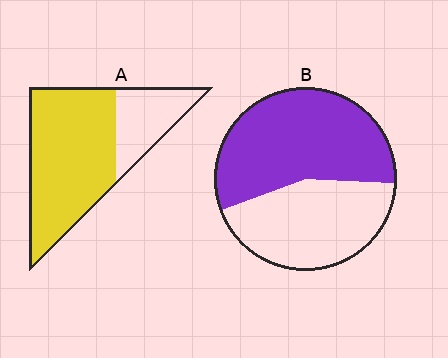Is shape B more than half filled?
Yes.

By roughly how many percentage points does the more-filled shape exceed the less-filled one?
By roughly 15 percentage points (A over B).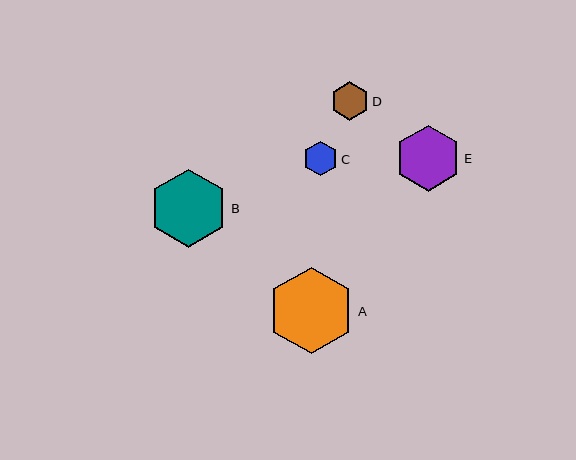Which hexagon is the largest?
Hexagon A is the largest with a size of approximately 87 pixels.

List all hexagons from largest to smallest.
From largest to smallest: A, B, E, D, C.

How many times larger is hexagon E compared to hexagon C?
Hexagon E is approximately 1.9 times the size of hexagon C.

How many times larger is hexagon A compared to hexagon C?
Hexagon A is approximately 2.5 times the size of hexagon C.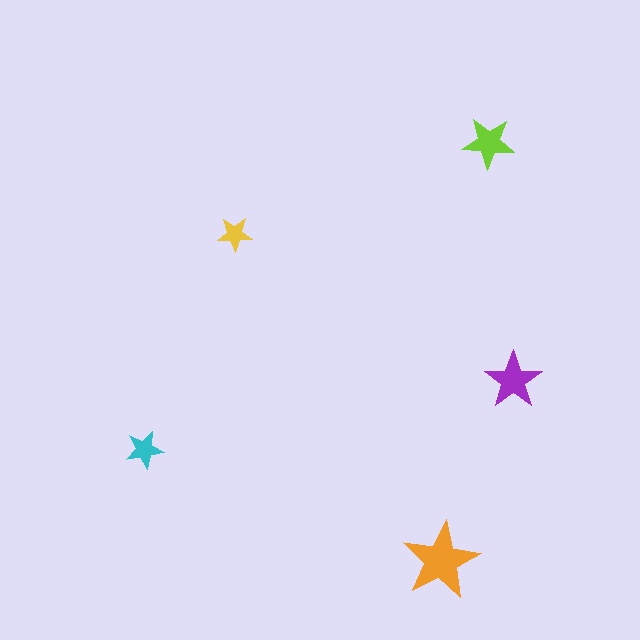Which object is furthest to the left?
The cyan star is leftmost.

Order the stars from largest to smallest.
the orange one, the purple one, the lime one, the cyan one, the yellow one.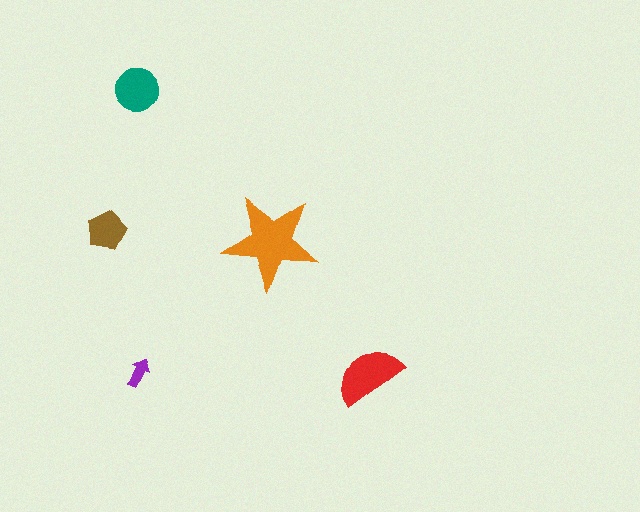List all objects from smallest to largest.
The purple arrow, the brown pentagon, the teal circle, the red semicircle, the orange star.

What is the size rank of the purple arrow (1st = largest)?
5th.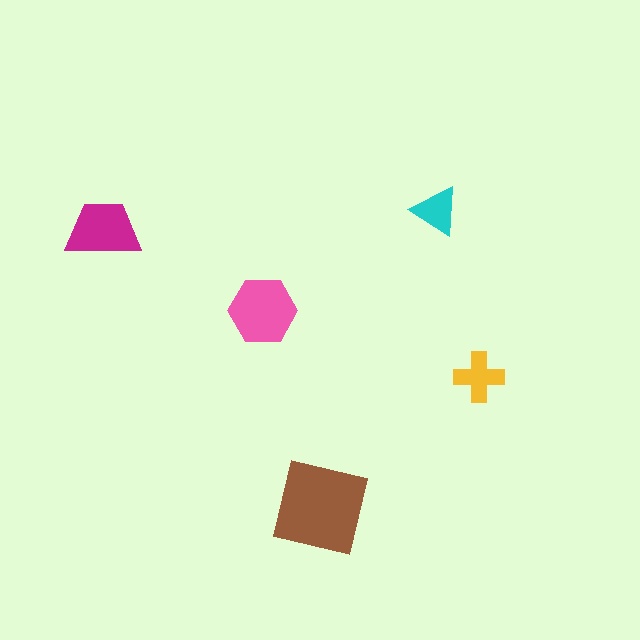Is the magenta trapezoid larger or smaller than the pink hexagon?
Smaller.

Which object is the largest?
The brown square.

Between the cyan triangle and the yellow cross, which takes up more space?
The yellow cross.